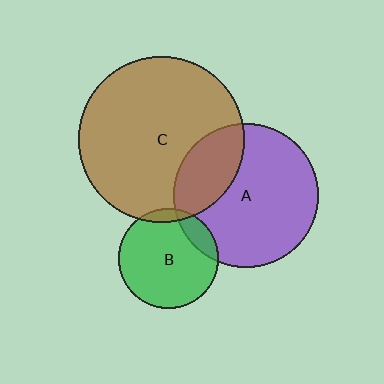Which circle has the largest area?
Circle C (brown).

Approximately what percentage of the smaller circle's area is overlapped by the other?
Approximately 5%.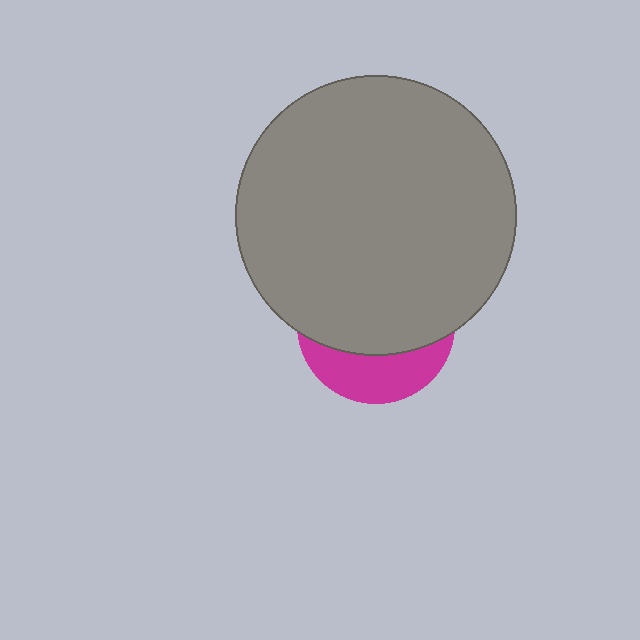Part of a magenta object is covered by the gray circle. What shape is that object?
It is a circle.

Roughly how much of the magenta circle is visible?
A small part of it is visible (roughly 31%).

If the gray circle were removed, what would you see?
You would see the complete magenta circle.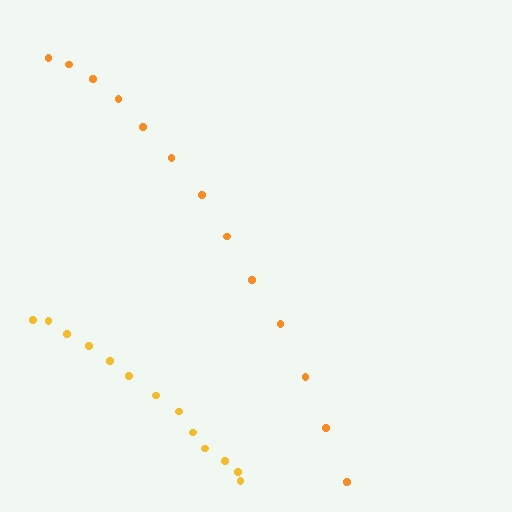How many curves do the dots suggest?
There are 2 distinct paths.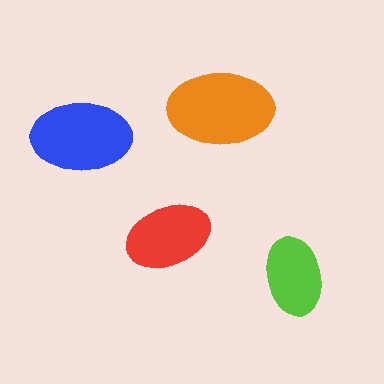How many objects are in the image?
There are 4 objects in the image.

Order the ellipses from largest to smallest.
the orange one, the blue one, the red one, the lime one.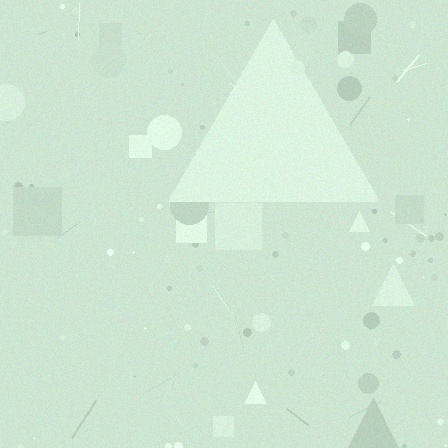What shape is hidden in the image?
A triangle is hidden in the image.